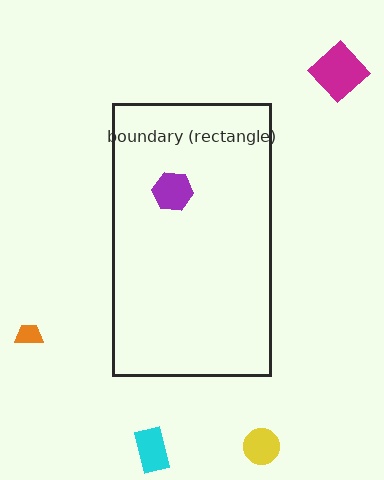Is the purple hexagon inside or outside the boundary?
Inside.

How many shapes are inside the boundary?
1 inside, 4 outside.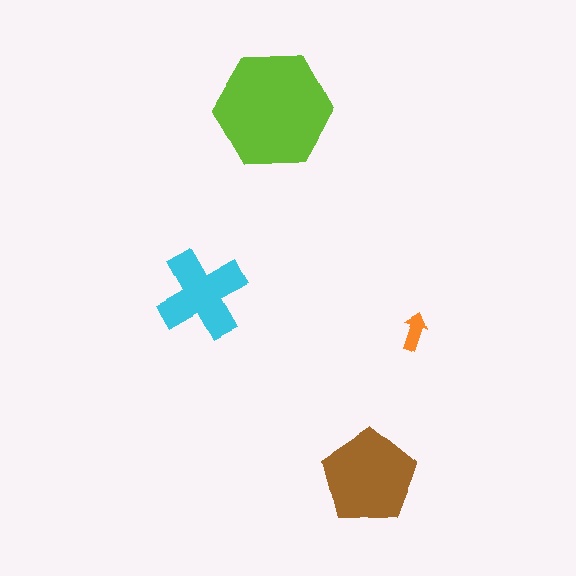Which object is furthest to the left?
The cyan cross is leftmost.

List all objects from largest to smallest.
The lime hexagon, the brown pentagon, the cyan cross, the orange arrow.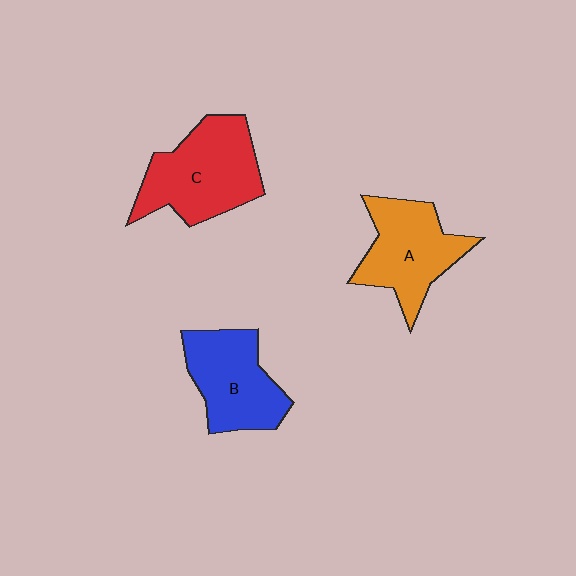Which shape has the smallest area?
Shape B (blue).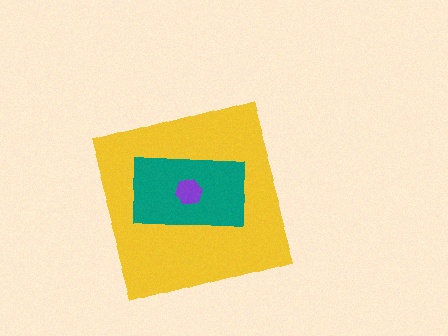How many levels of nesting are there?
3.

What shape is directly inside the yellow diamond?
The teal rectangle.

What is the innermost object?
The purple hexagon.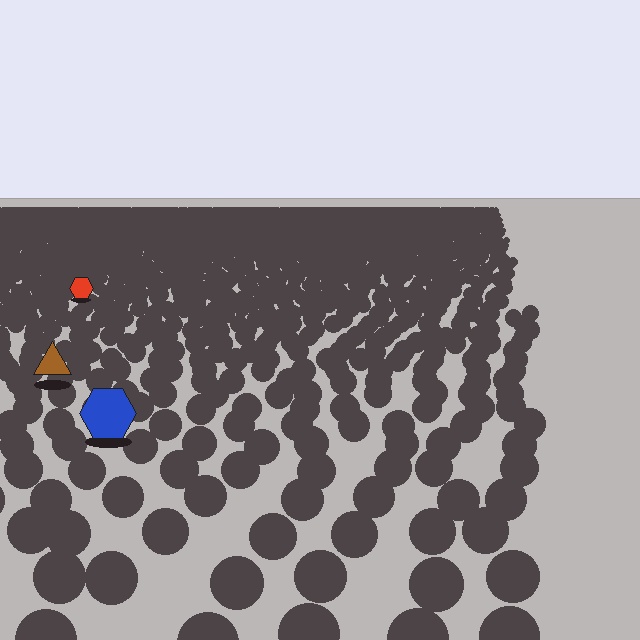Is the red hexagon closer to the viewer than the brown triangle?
No. The brown triangle is closer — you can tell from the texture gradient: the ground texture is coarser near it.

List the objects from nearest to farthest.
From nearest to farthest: the blue hexagon, the brown triangle, the red hexagon.